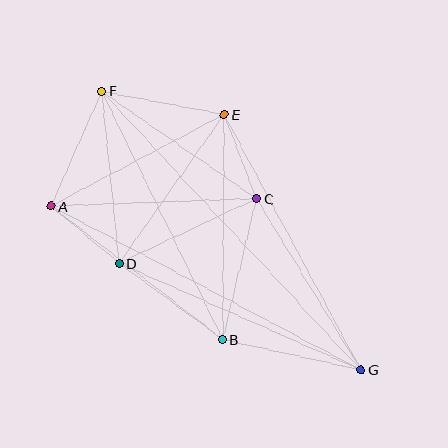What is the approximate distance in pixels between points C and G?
The distance between C and G is approximately 200 pixels.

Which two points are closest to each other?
Points A and D are closest to each other.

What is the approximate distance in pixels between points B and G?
The distance between B and G is approximately 142 pixels.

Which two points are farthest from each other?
Points F and G are farthest from each other.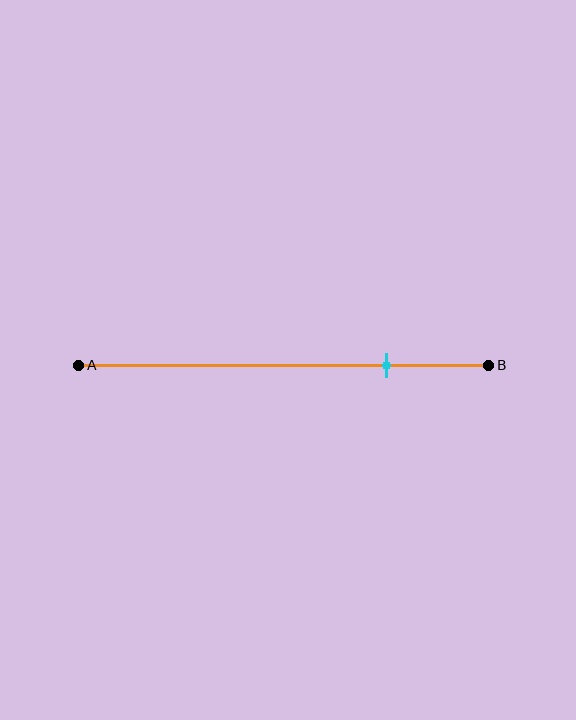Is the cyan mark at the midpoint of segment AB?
No, the mark is at about 75% from A, not at the 50% midpoint.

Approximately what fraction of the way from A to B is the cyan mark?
The cyan mark is approximately 75% of the way from A to B.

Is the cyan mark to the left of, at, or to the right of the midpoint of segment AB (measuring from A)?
The cyan mark is to the right of the midpoint of segment AB.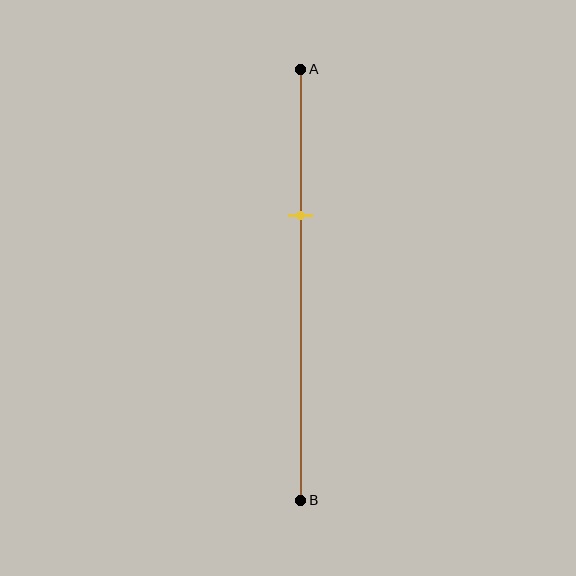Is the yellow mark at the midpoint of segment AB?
No, the mark is at about 35% from A, not at the 50% midpoint.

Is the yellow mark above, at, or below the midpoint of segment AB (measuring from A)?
The yellow mark is above the midpoint of segment AB.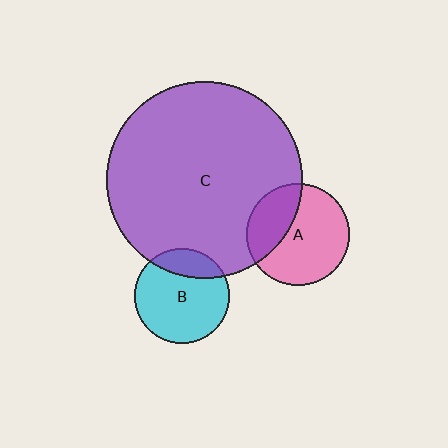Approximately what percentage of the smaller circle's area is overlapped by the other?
Approximately 20%.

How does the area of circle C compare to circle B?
Approximately 4.2 times.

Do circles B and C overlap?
Yes.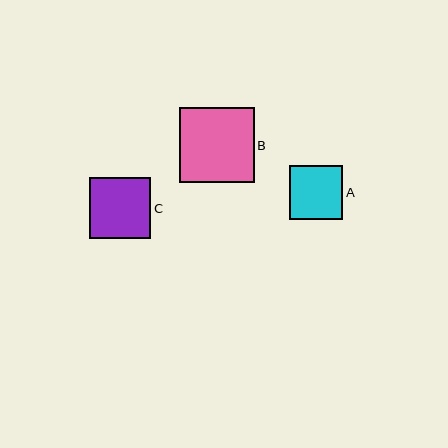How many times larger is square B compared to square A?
Square B is approximately 1.4 times the size of square A.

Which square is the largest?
Square B is the largest with a size of approximately 75 pixels.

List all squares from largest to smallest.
From largest to smallest: B, C, A.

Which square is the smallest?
Square A is the smallest with a size of approximately 54 pixels.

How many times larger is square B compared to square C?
Square B is approximately 1.2 times the size of square C.